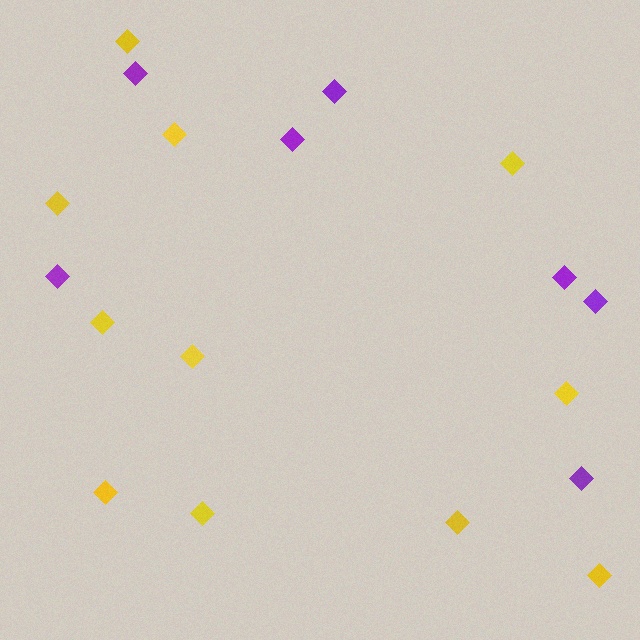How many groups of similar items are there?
There are 2 groups: one group of yellow diamonds (11) and one group of purple diamonds (7).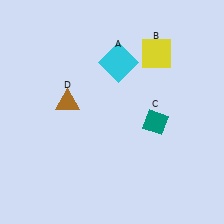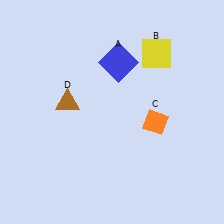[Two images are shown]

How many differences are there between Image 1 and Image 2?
There are 2 differences between the two images.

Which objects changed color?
A changed from cyan to blue. C changed from teal to orange.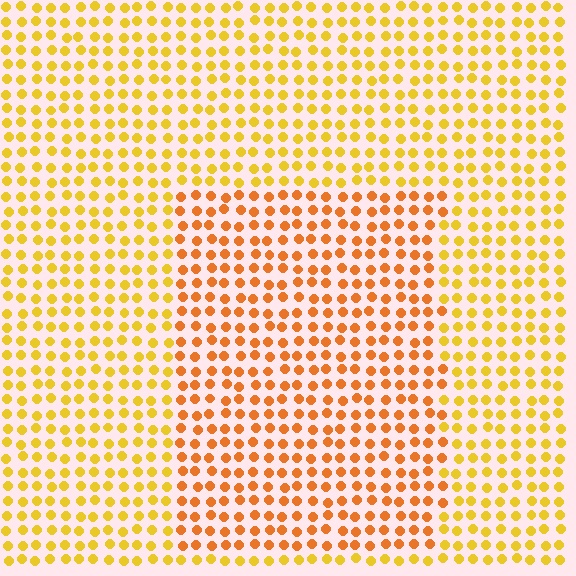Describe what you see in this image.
The image is filled with small yellow elements in a uniform arrangement. A rectangle-shaped region is visible where the elements are tinted to a slightly different hue, forming a subtle color boundary.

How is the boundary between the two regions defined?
The boundary is defined purely by a slight shift in hue (about 26 degrees). Spacing, size, and orientation are identical on both sides.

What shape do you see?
I see a rectangle.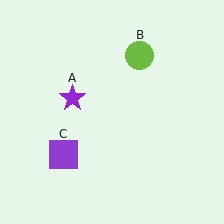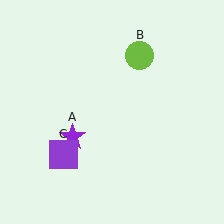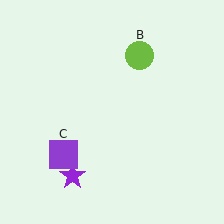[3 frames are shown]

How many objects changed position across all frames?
1 object changed position: purple star (object A).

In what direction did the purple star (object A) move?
The purple star (object A) moved down.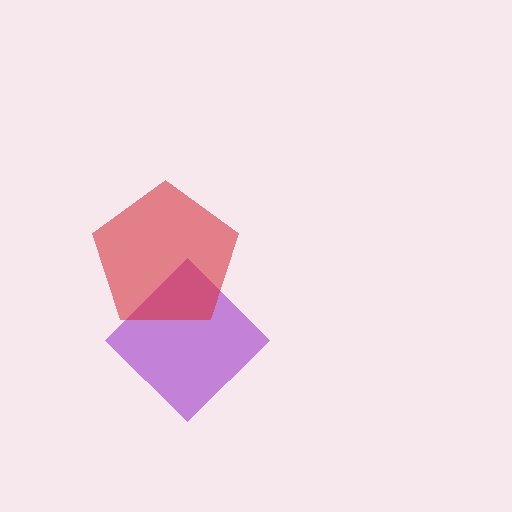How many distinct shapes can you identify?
There are 2 distinct shapes: a purple diamond, a red pentagon.